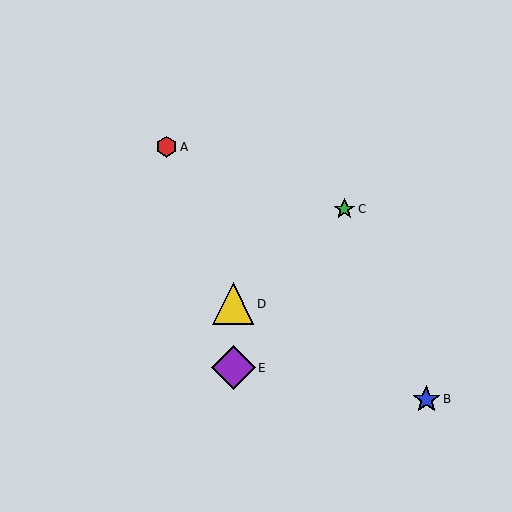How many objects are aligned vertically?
2 objects (D, E) are aligned vertically.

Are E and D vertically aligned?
Yes, both are at x≈233.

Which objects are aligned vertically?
Objects D, E are aligned vertically.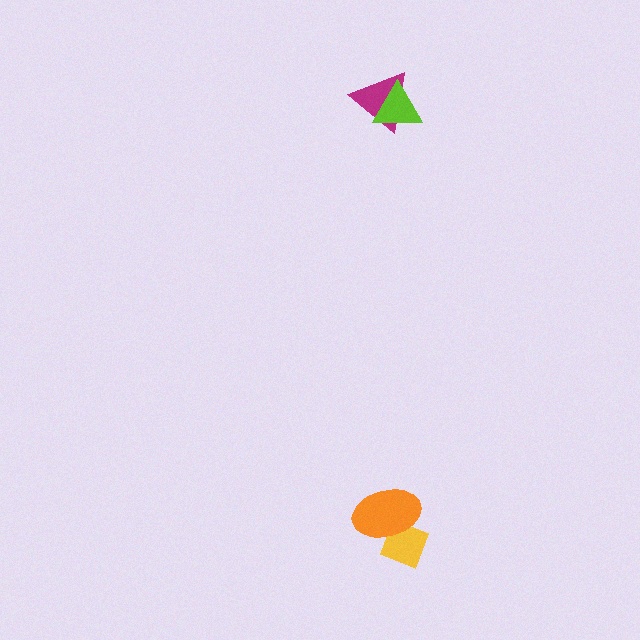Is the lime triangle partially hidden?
No, no other shape covers it.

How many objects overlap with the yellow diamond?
1 object overlaps with the yellow diamond.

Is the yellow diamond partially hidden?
Yes, it is partially covered by another shape.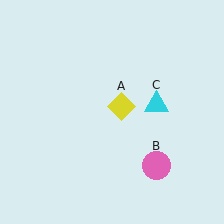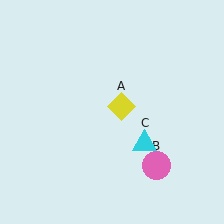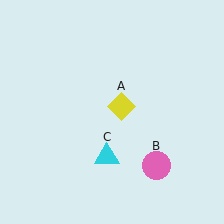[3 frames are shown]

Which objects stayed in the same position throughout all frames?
Yellow diamond (object A) and pink circle (object B) remained stationary.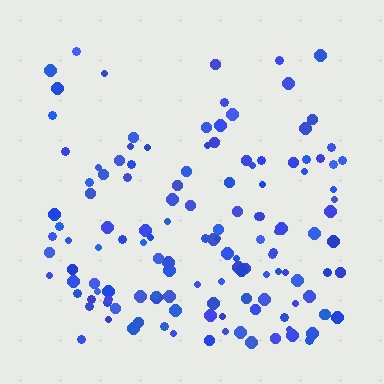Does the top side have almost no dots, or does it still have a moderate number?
Still a moderate number, just noticeably fewer than the bottom.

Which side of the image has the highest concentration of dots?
The bottom.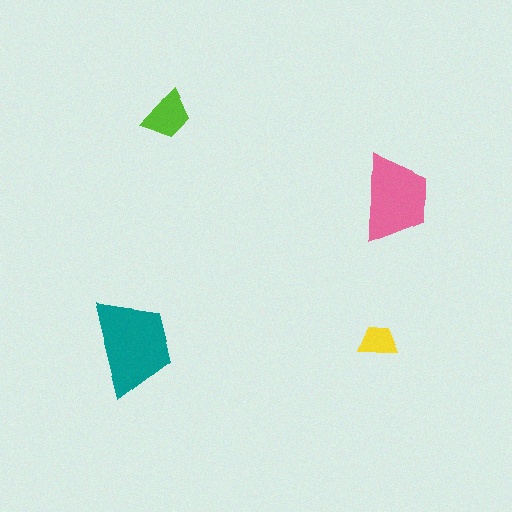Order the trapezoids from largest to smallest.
the teal one, the pink one, the lime one, the yellow one.